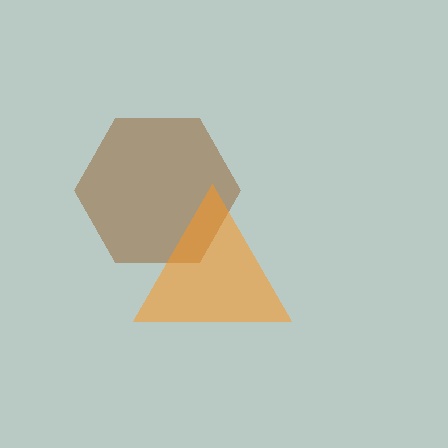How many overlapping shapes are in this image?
There are 2 overlapping shapes in the image.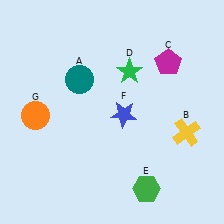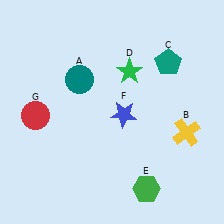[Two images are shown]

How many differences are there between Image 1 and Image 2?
There are 2 differences between the two images.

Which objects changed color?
C changed from magenta to teal. G changed from orange to red.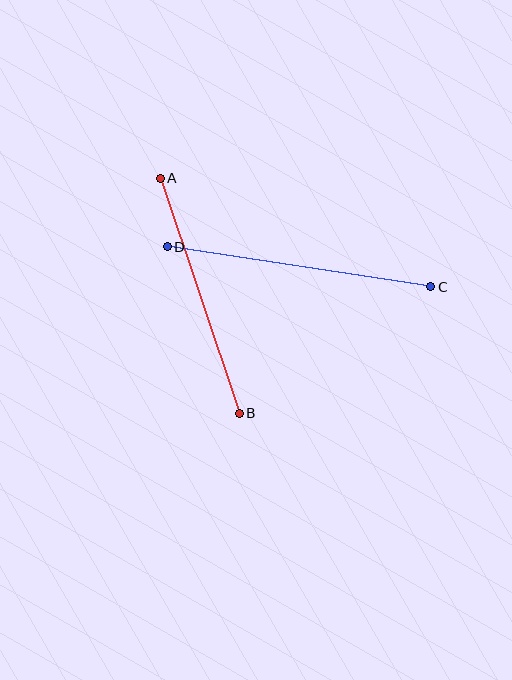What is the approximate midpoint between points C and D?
The midpoint is at approximately (299, 267) pixels.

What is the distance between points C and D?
The distance is approximately 266 pixels.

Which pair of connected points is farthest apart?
Points C and D are farthest apart.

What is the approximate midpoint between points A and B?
The midpoint is at approximately (200, 296) pixels.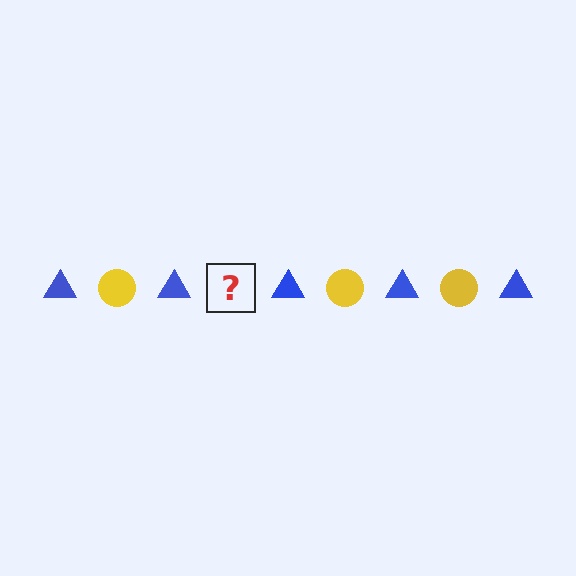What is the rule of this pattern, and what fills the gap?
The rule is that the pattern alternates between blue triangle and yellow circle. The gap should be filled with a yellow circle.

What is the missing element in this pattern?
The missing element is a yellow circle.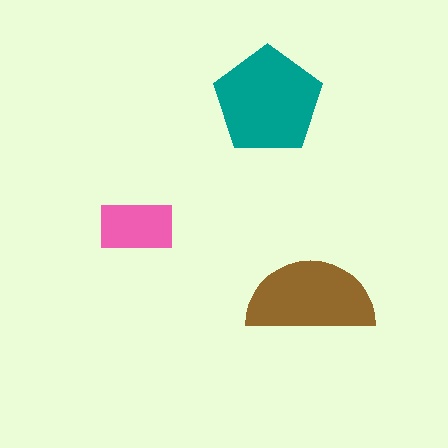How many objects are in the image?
There are 3 objects in the image.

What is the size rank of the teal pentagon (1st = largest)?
1st.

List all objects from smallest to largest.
The pink rectangle, the brown semicircle, the teal pentagon.